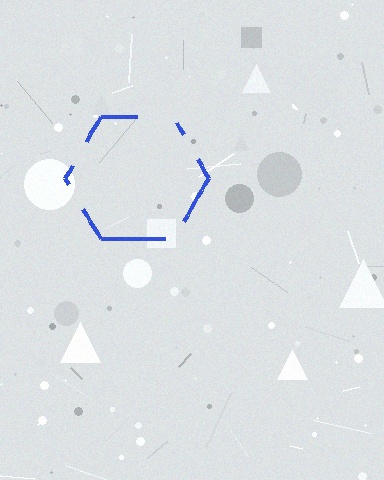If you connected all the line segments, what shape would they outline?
They would outline a hexagon.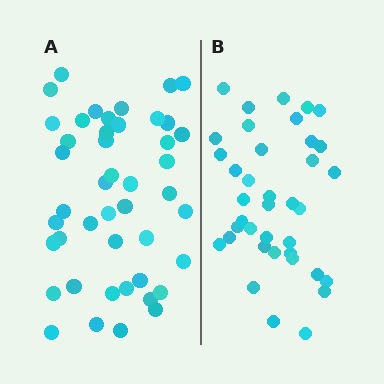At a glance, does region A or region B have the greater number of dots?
Region A (the left region) has more dots.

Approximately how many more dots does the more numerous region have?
Region A has roughly 8 or so more dots than region B.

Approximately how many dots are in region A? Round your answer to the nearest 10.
About 40 dots. (The exact count is 45, which rounds to 40.)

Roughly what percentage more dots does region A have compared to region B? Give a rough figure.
About 20% more.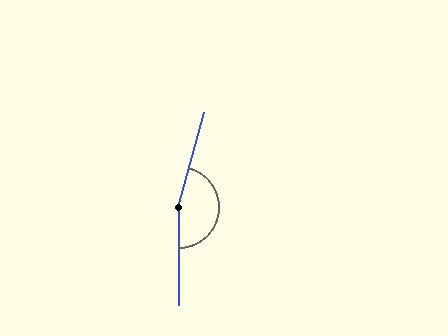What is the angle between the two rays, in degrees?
Approximately 165 degrees.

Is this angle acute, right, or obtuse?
It is obtuse.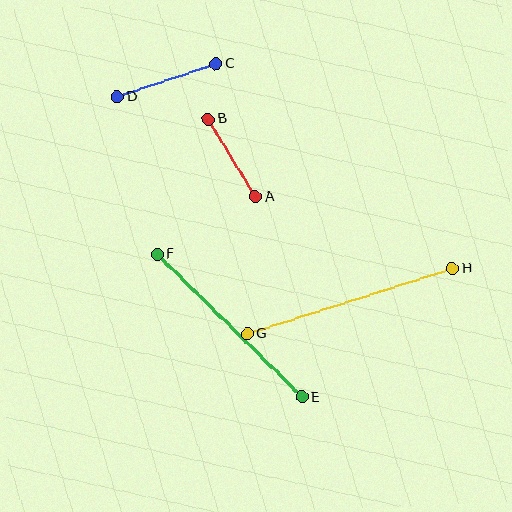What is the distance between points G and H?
The distance is approximately 215 pixels.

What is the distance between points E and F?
The distance is approximately 203 pixels.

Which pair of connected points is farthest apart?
Points G and H are farthest apart.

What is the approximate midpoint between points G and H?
The midpoint is at approximately (350, 301) pixels.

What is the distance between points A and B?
The distance is approximately 91 pixels.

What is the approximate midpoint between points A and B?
The midpoint is at approximately (232, 158) pixels.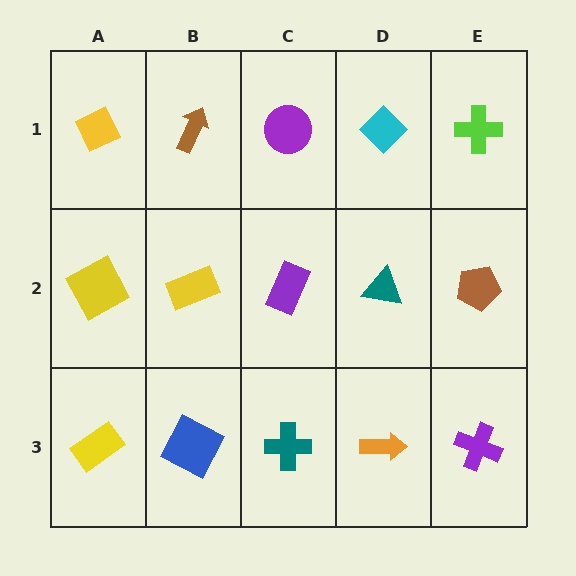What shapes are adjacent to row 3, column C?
A purple rectangle (row 2, column C), a blue square (row 3, column B), an orange arrow (row 3, column D).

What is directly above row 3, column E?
A brown pentagon.